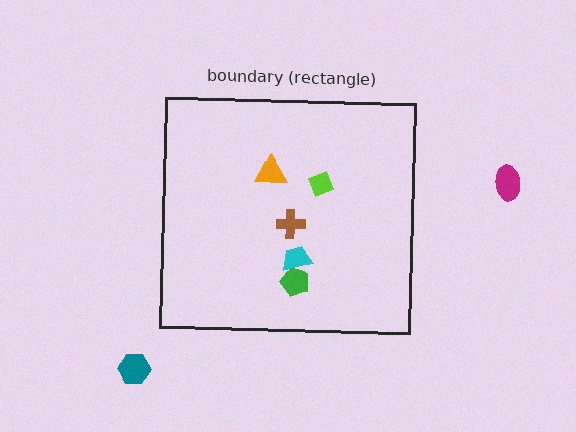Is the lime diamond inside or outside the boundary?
Inside.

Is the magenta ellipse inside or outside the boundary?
Outside.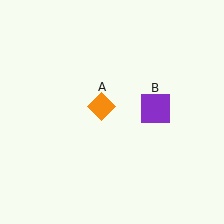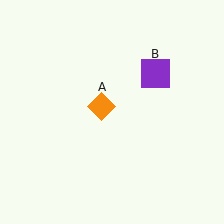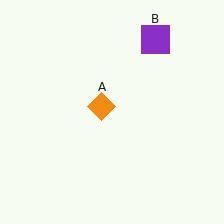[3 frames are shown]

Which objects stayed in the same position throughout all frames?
Orange diamond (object A) remained stationary.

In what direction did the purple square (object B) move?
The purple square (object B) moved up.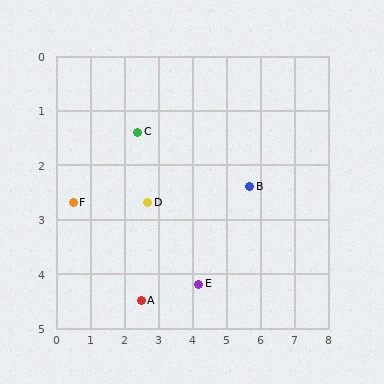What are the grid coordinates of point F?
Point F is at approximately (0.5, 2.7).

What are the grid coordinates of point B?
Point B is at approximately (5.7, 2.4).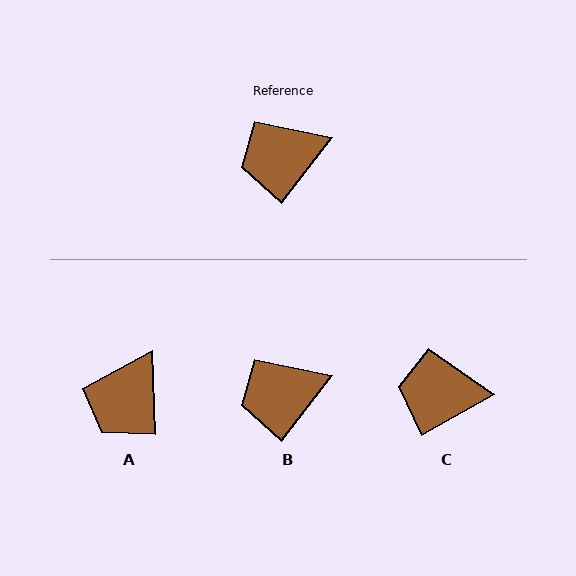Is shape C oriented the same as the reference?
No, it is off by about 23 degrees.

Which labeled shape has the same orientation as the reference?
B.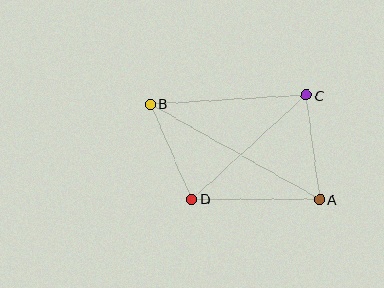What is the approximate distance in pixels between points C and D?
The distance between C and D is approximately 155 pixels.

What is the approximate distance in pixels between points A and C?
The distance between A and C is approximately 106 pixels.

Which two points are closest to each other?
Points B and D are closest to each other.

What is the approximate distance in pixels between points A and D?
The distance between A and D is approximately 128 pixels.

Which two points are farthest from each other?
Points A and B are farthest from each other.